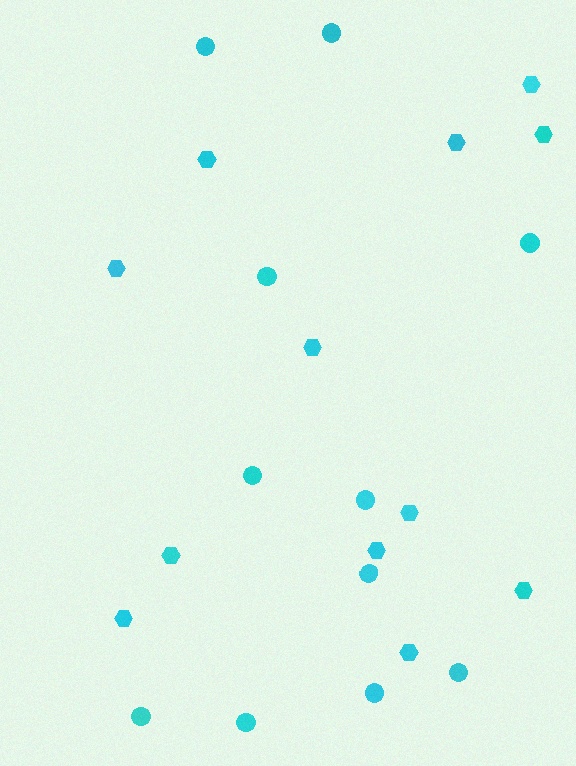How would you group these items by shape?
There are 2 groups: one group of hexagons (12) and one group of circles (11).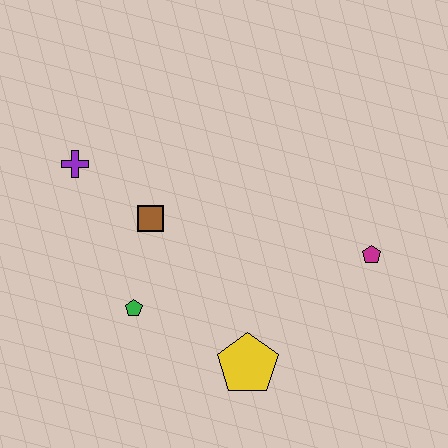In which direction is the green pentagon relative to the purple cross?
The green pentagon is below the purple cross.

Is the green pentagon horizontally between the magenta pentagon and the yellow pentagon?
No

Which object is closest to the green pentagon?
The brown square is closest to the green pentagon.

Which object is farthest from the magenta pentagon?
The purple cross is farthest from the magenta pentagon.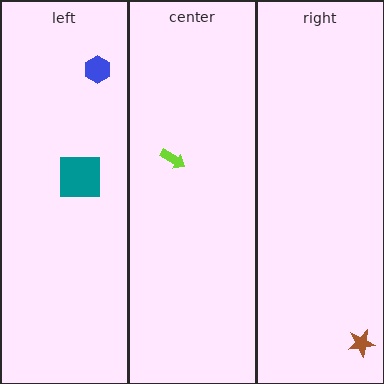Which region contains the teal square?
The left region.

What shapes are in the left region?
The blue hexagon, the teal square.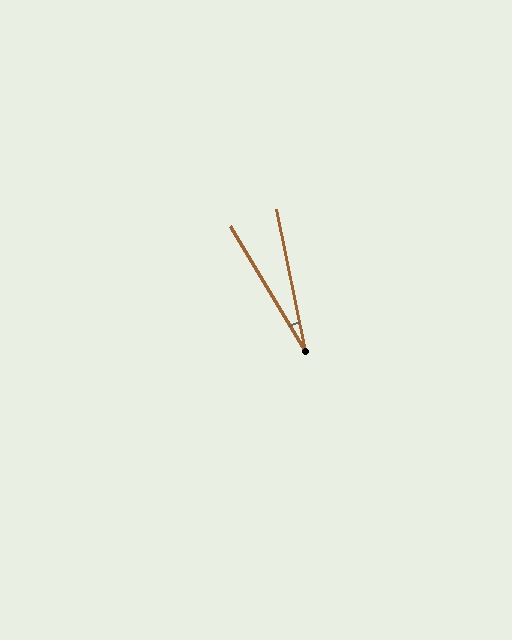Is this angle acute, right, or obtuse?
It is acute.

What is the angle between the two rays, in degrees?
Approximately 20 degrees.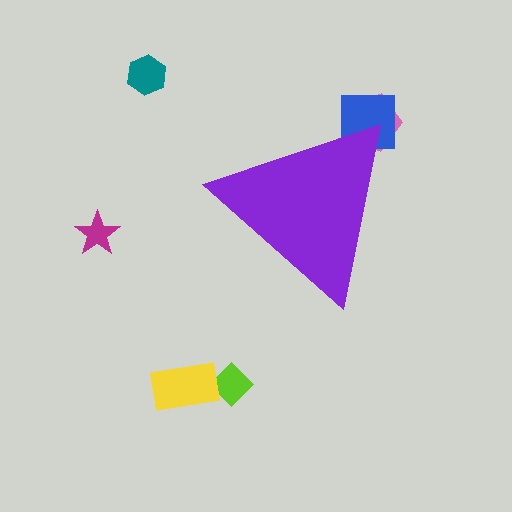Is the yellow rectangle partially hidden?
No, the yellow rectangle is fully visible.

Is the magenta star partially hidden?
No, the magenta star is fully visible.